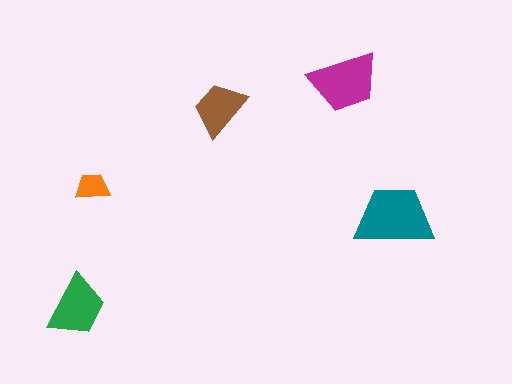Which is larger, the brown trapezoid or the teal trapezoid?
The teal one.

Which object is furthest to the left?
The green trapezoid is leftmost.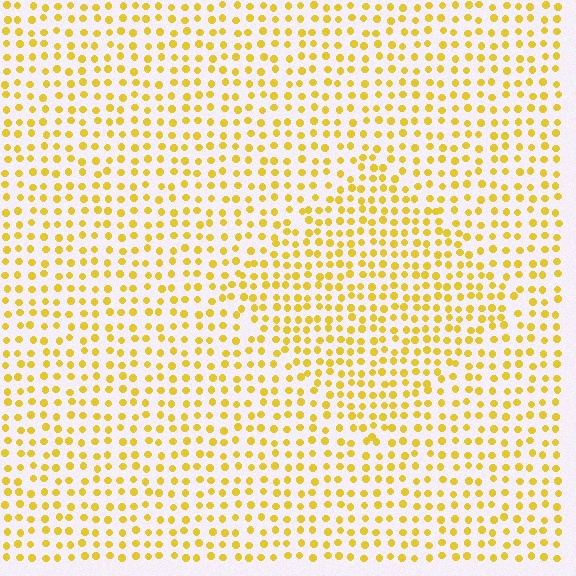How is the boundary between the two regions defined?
The boundary is defined by a change in element density (approximately 1.4x ratio). All elements are the same color, size, and shape.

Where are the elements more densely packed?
The elements are more densely packed inside the diamond boundary.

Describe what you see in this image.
The image contains small yellow elements arranged at two different densities. A diamond-shaped region is visible where the elements are more densely packed than the surrounding area.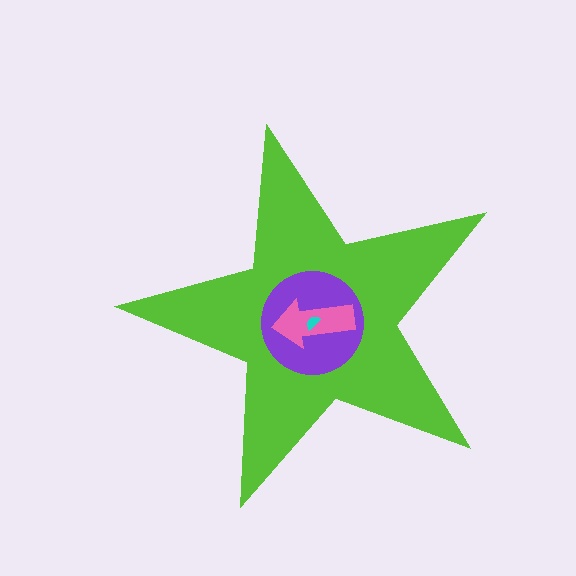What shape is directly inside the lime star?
The purple circle.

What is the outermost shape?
The lime star.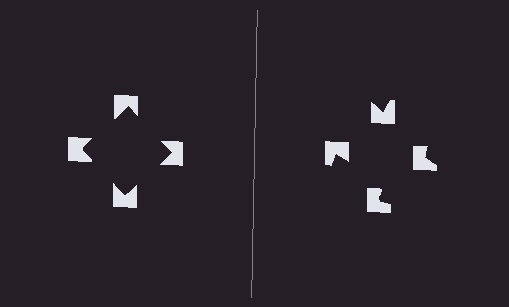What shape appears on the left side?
An illusory square.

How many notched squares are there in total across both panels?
8 — 4 on each side.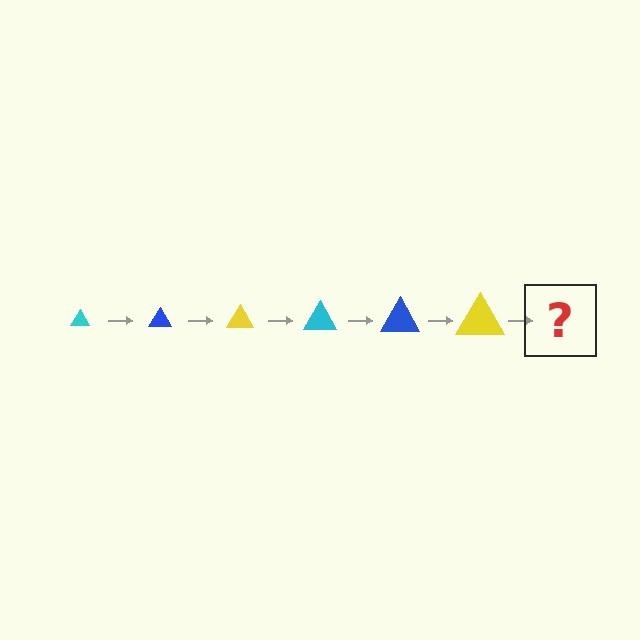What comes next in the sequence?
The next element should be a cyan triangle, larger than the previous one.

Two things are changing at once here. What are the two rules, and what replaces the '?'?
The two rules are that the triangle grows larger each step and the color cycles through cyan, blue, and yellow. The '?' should be a cyan triangle, larger than the previous one.